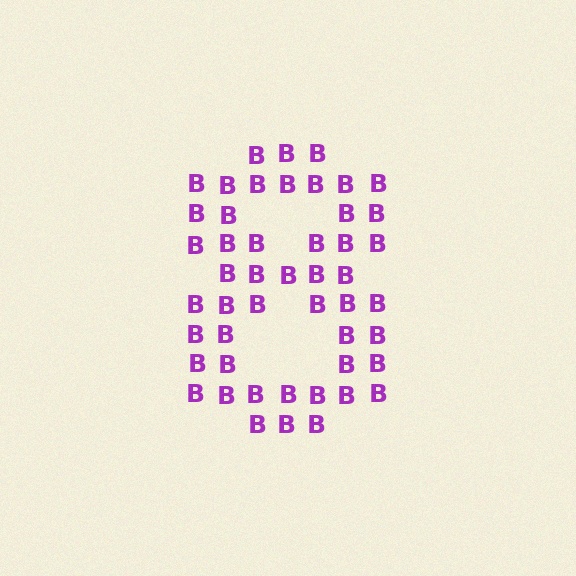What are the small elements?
The small elements are letter B's.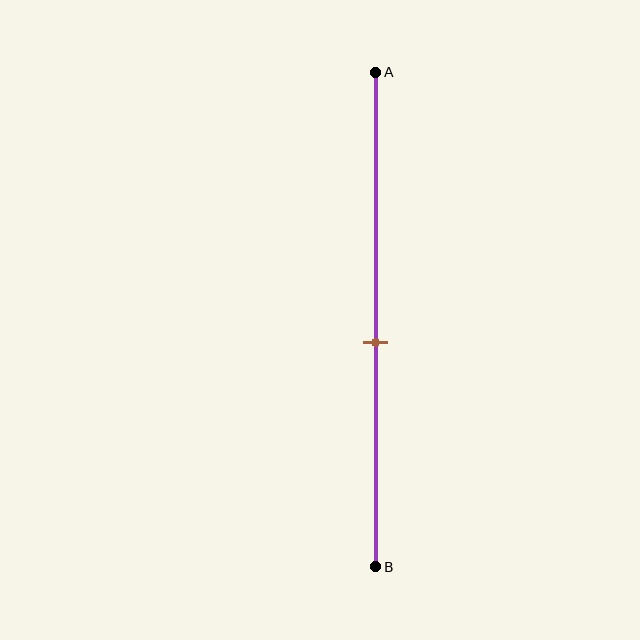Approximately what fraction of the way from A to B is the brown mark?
The brown mark is approximately 55% of the way from A to B.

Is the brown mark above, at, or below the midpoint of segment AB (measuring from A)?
The brown mark is below the midpoint of segment AB.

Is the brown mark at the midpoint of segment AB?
No, the mark is at about 55% from A, not at the 50% midpoint.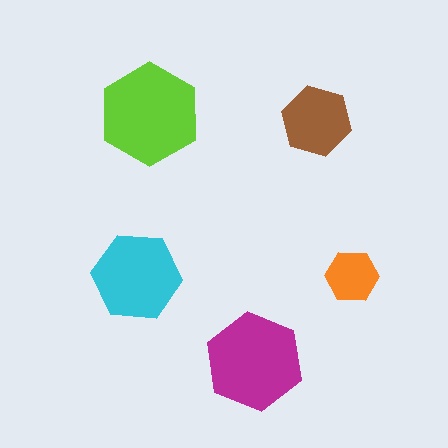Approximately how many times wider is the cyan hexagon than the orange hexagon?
About 1.5 times wider.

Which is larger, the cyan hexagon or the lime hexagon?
The lime one.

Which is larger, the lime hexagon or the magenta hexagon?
The lime one.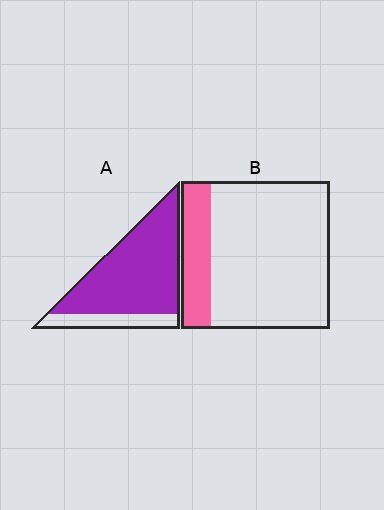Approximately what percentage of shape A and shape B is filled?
A is approximately 80% and B is approximately 20%.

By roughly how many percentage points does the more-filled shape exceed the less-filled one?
By roughly 60 percentage points (A over B).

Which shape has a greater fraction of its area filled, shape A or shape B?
Shape A.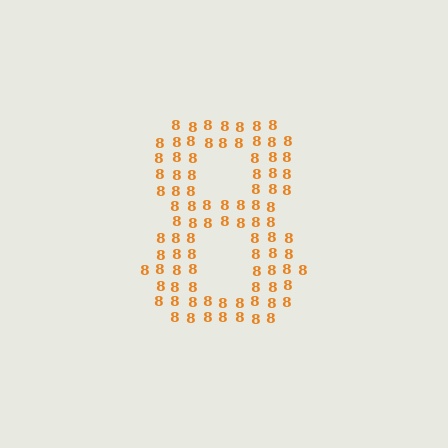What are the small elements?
The small elements are digit 8's.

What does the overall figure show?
The overall figure shows the digit 8.